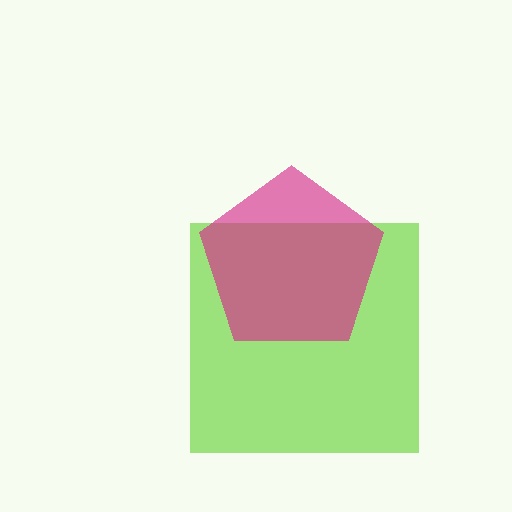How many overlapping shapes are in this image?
There are 2 overlapping shapes in the image.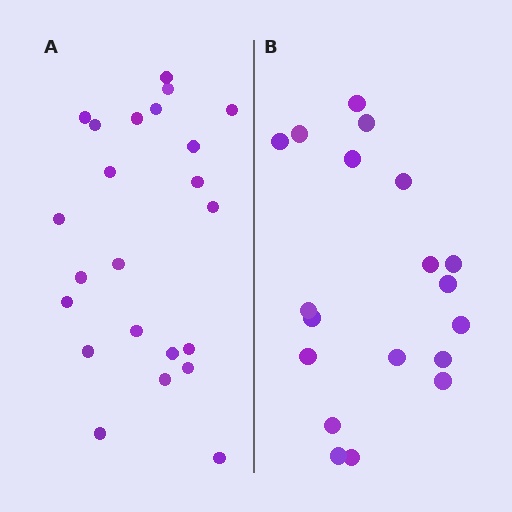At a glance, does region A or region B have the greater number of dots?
Region A (the left region) has more dots.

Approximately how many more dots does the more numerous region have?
Region A has about 4 more dots than region B.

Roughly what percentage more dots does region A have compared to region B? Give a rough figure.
About 20% more.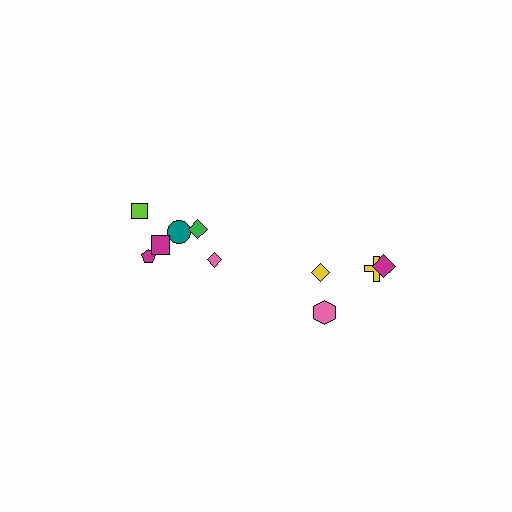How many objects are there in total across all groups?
There are 10 objects.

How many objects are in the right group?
There are 4 objects.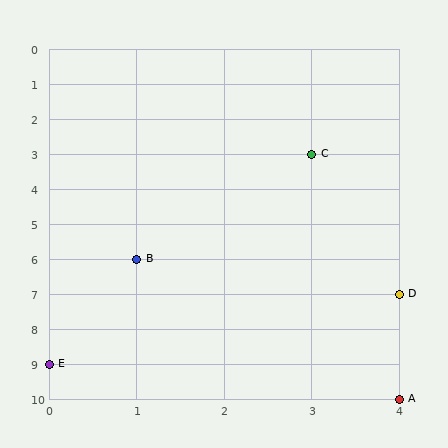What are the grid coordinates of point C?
Point C is at grid coordinates (3, 3).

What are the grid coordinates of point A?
Point A is at grid coordinates (4, 10).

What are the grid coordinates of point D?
Point D is at grid coordinates (4, 7).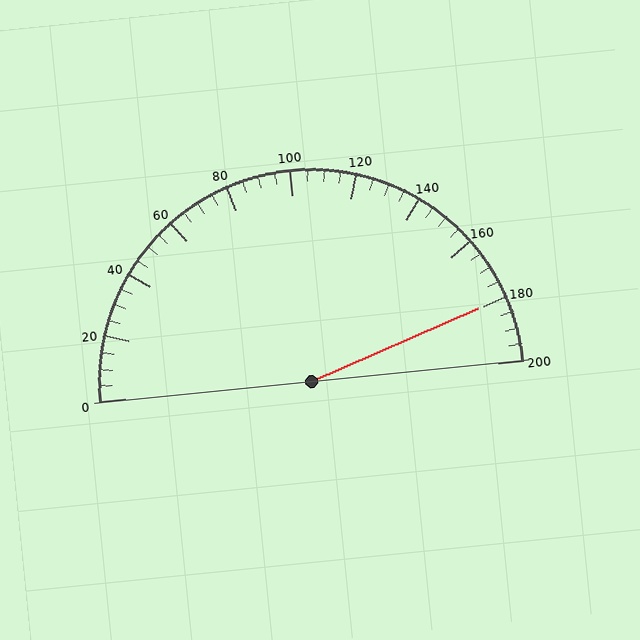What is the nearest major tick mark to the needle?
The nearest major tick mark is 180.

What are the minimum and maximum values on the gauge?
The gauge ranges from 0 to 200.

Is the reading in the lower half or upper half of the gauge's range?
The reading is in the upper half of the range (0 to 200).